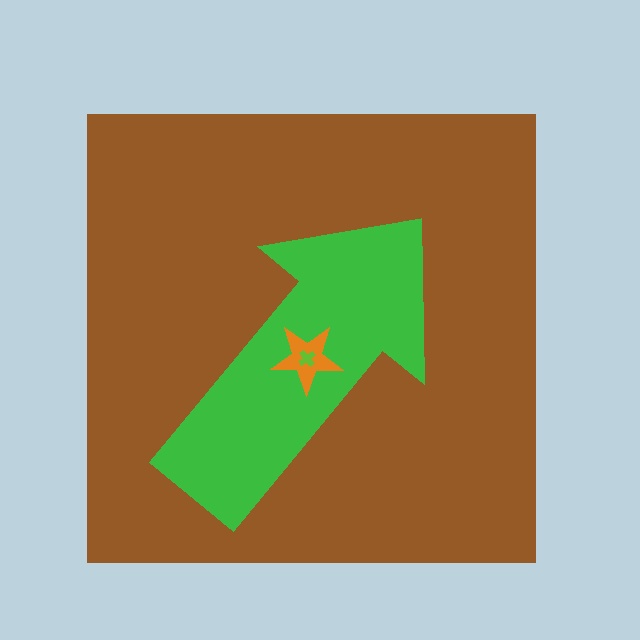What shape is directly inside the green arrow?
The orange star.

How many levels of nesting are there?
4.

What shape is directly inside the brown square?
The green arrow.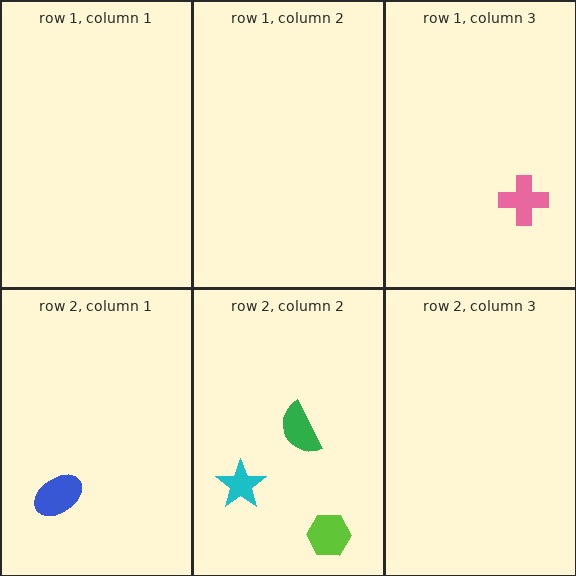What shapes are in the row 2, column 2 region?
The green semicircle, the cyan star, the lime hexagon.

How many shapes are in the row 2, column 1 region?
1.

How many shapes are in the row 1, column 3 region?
1.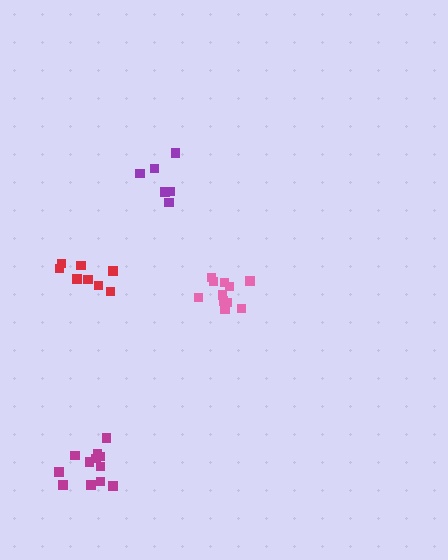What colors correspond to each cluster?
The clusters are colored: pink, purple, magenta, red.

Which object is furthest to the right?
The pink cluster is rightmost.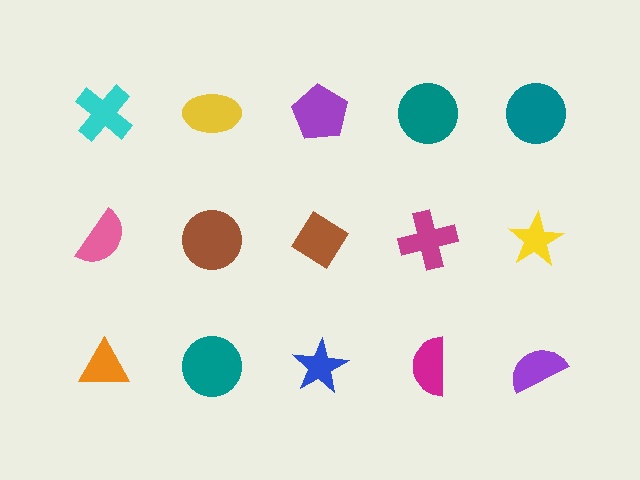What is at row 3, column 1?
An orange triangle.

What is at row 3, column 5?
A purple semicircle.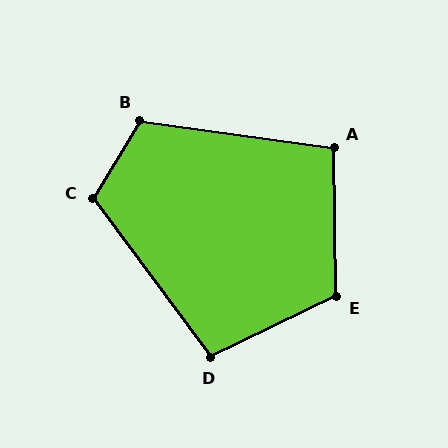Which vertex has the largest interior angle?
E, at approximately 115 degrees.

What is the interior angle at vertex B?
Approximately 113 degrees (obtuse).